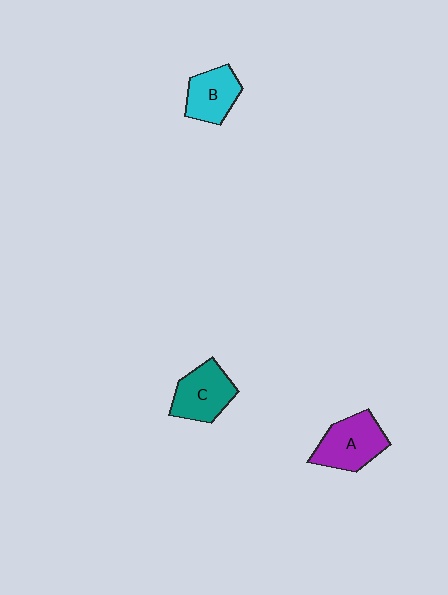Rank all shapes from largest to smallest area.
From largest to smallest: A (purple), C (teal), B (cyan).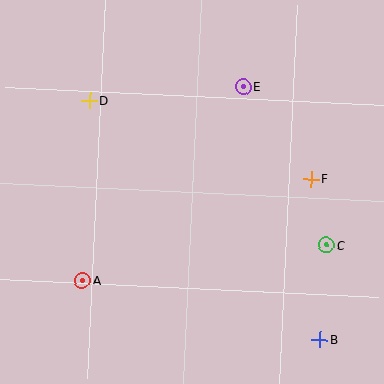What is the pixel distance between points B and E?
The distance between B and E is 264 pixels.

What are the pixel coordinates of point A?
Point A is at (82, 280).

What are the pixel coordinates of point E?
Point E is at (243, 87).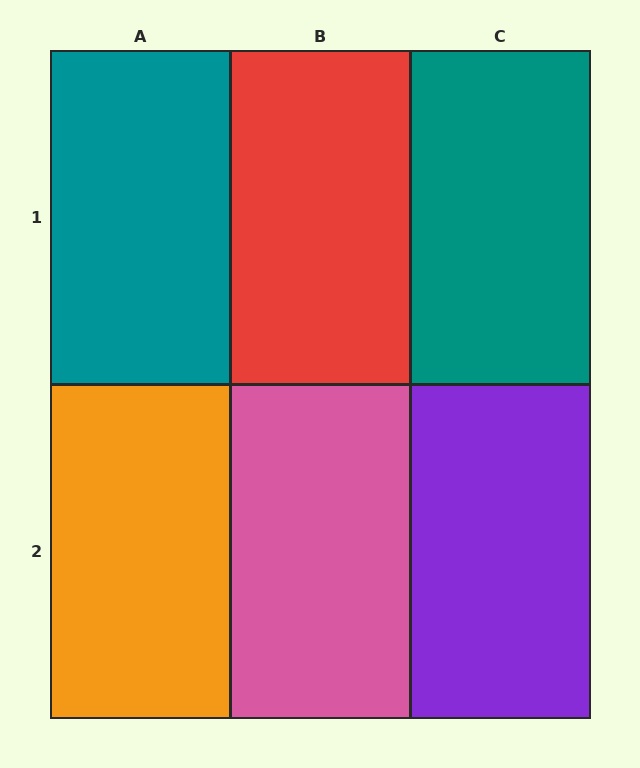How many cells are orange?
1 cell is orange.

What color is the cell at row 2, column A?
Orange.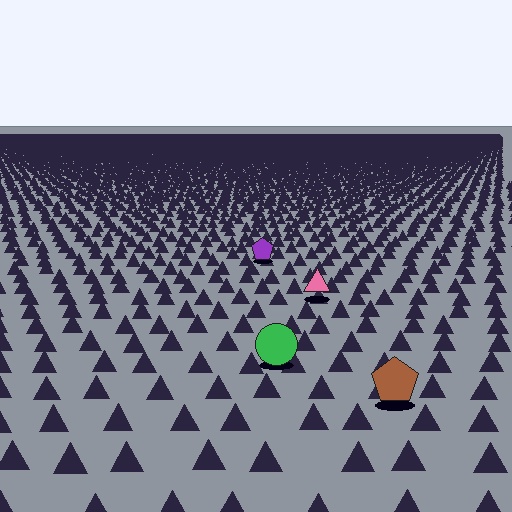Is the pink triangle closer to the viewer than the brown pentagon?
No. The brown pentagon is closer — you can tell from the texture gradient: the ground texture is coarser near it.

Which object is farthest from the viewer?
The purple pentagon is farthest from the viewer. It appears smaller and the ground texture around it is denser.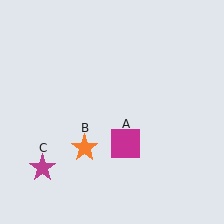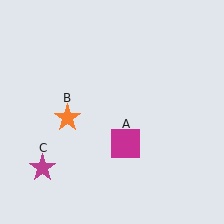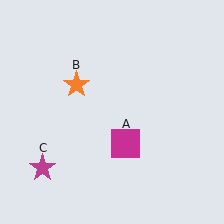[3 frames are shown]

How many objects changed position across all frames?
1 object changed position: orange star (object B).